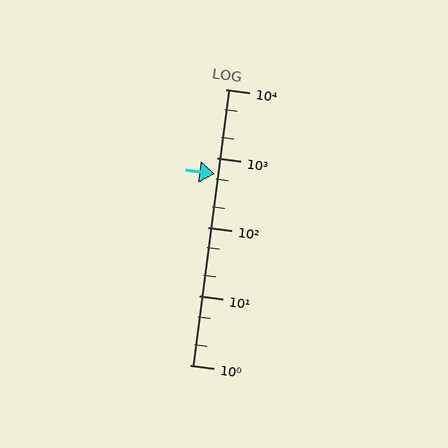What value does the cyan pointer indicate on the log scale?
The pointer indicates approximately 580.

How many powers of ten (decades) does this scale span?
The scale spans 4 decades, from 1 to 10000.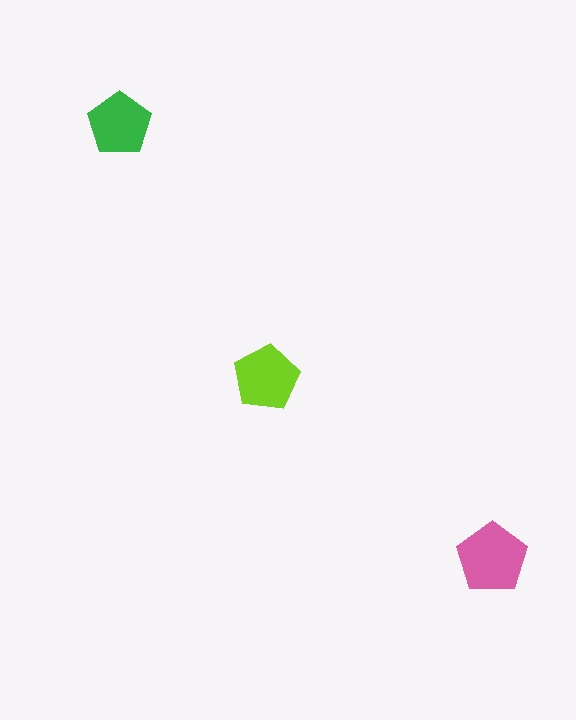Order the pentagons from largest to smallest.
the pink one, the lime one, the green one.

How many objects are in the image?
There are 3 objects in the image.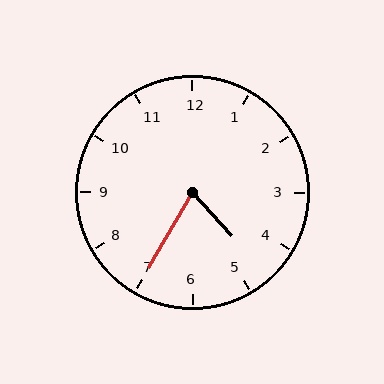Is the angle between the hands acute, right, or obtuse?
It is acute.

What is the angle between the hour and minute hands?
Approximately 72 degrees.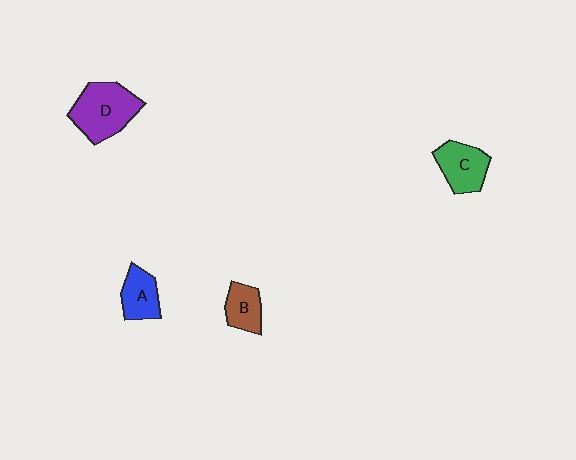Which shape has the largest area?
Shape D (purple).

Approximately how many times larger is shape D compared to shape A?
Approximately 1.7 times.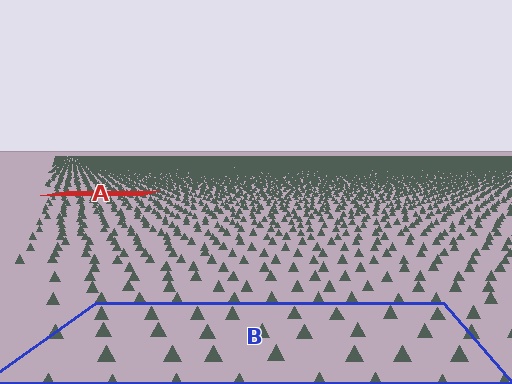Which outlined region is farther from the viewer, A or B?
Region A is farther from the viewer — the texture elements inside it appear smaller and more densely packed.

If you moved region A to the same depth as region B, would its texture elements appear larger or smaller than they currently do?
They would appear larger. At a closer depth, the same texture elements are projected at a bigger on-screen size.